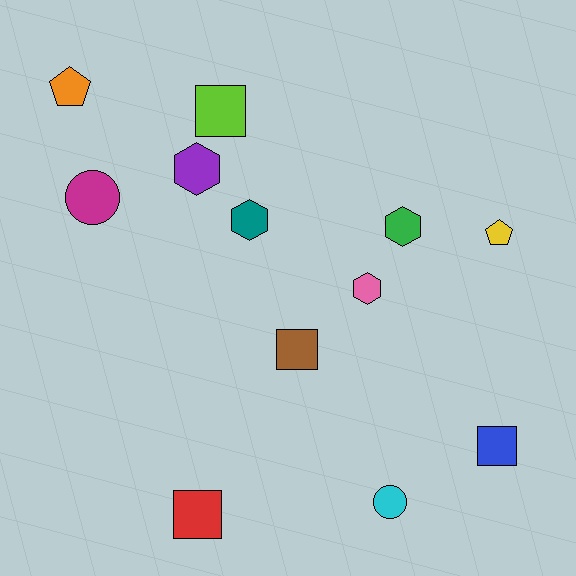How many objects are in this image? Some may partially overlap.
There are 12 objects.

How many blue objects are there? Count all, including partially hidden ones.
There is 1 blue object.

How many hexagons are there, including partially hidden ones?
There are 4 hexagons.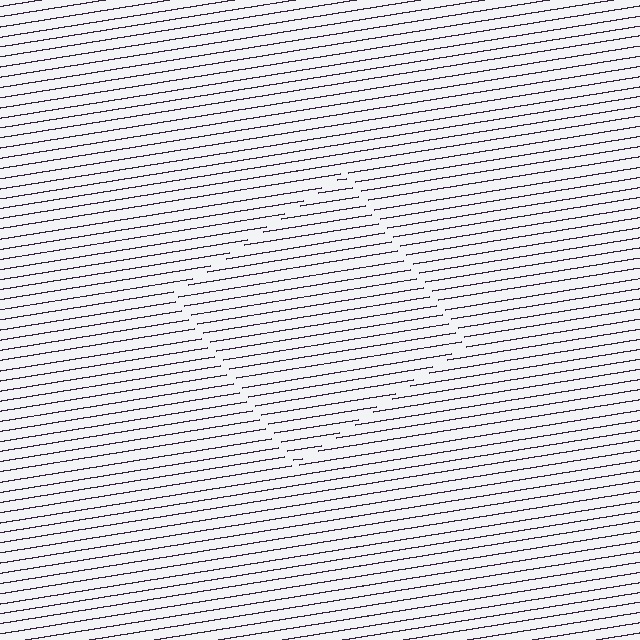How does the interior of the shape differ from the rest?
The interior of the shape contains the same grating, shifted by half a period — the contour is defined by the phase discontinuity where line-ends from the inner and outer gratings abut.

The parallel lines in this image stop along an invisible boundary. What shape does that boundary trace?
An illusory square. The interior of the shape contains the same grating, shifted by half a period — the contour is defined by the phase discontinuity where line-ends from the inner and outer gratings abut.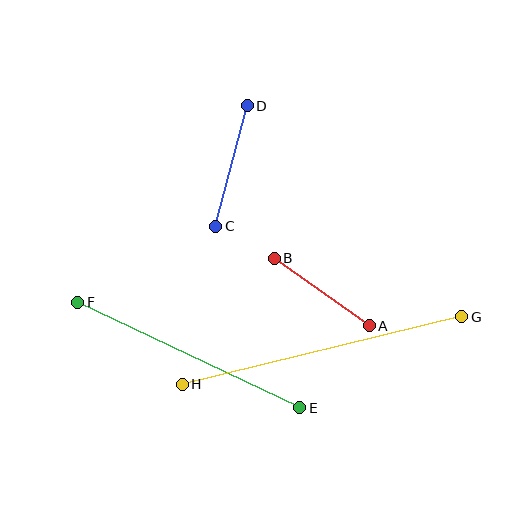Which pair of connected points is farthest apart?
Points G and H are farthest apart.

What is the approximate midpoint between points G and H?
The midpoint is at approximately (322, 350) pixels.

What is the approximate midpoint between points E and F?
The midpoint is at approximately (189, 355) pixels.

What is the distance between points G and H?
The distance is approximately 287 pixels.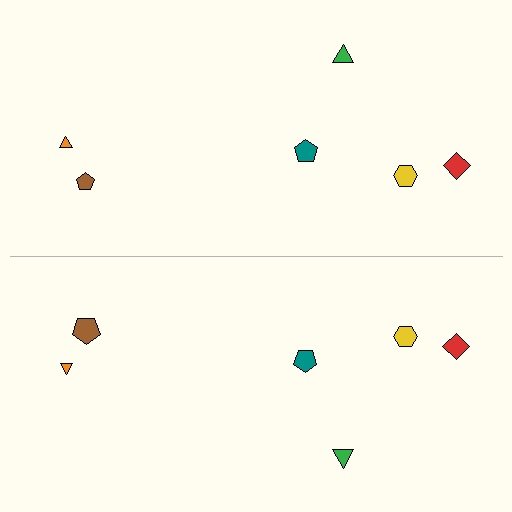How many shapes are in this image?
There are 12 shapes in this image.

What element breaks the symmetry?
The brown pentagon on the bottom side has a different size than its mirror counterpart.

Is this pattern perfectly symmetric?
No, the pattern is not perfectly symmetric. The brown pentagon on the bottom side has a different size than its mirror counterpart.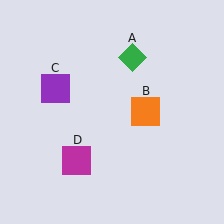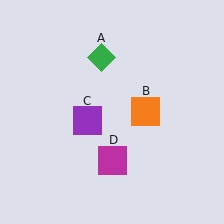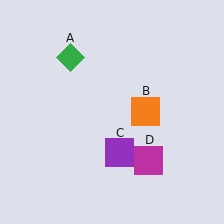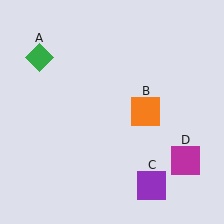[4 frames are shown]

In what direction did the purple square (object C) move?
The purple square (object C) moved down and to the right.